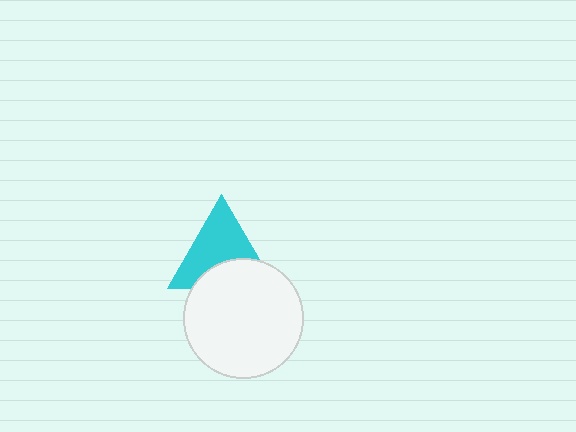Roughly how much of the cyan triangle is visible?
About half of it is visible (roughly 63%).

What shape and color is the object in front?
The object in front is a white circle.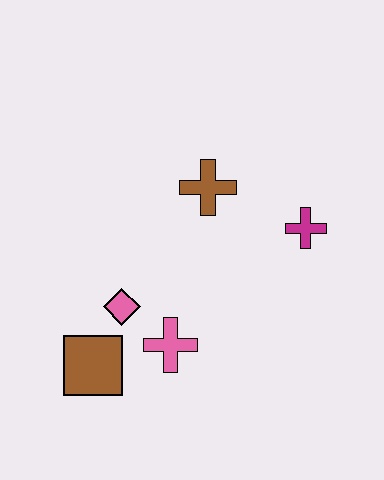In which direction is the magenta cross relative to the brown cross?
The magenta cross is to the right of the brown cross.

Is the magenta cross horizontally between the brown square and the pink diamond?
No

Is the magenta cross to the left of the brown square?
No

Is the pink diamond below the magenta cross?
Yes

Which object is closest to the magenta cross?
The brown cross is closest to the magenta cross.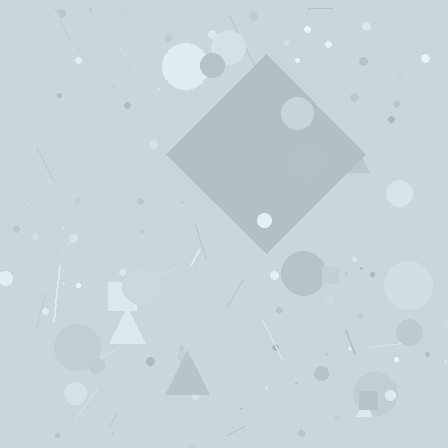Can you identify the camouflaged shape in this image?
The camouflaged shape is a diamond.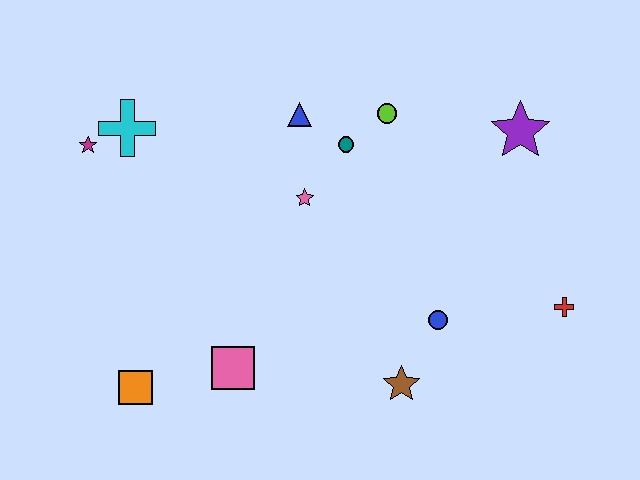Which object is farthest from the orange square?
The purple star is farthest from the orange square.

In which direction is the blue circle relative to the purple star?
The blue circle is below the purple star.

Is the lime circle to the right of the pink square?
Yes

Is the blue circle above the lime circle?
No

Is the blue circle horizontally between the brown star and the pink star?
No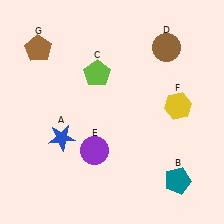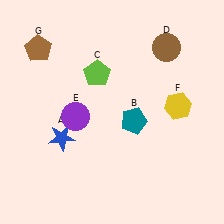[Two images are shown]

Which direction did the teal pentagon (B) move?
The teal pentagon (B) moved up.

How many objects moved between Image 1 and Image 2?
2 objects moved between the two images.